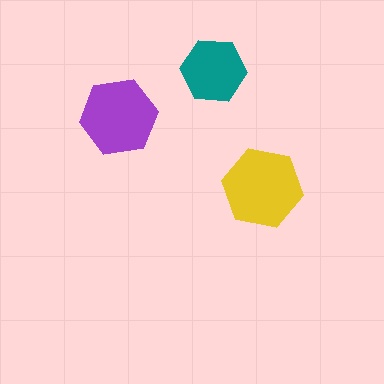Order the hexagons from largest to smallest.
the yellow one, the purple one, the teal one.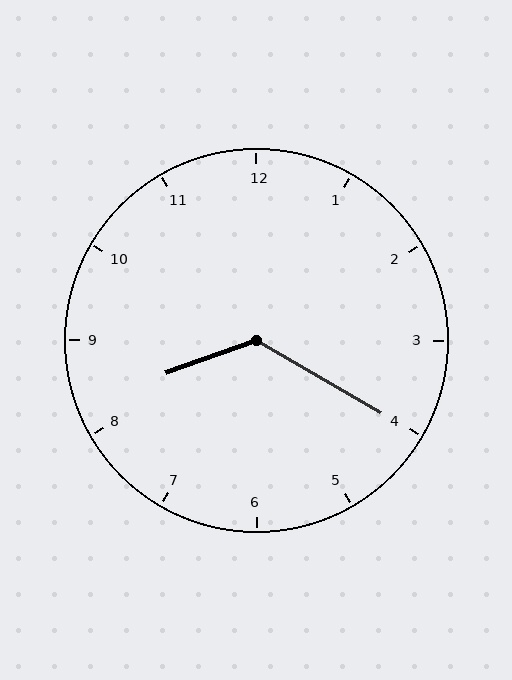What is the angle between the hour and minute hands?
Approximately 130 degrees.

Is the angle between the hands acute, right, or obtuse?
It is obtuse.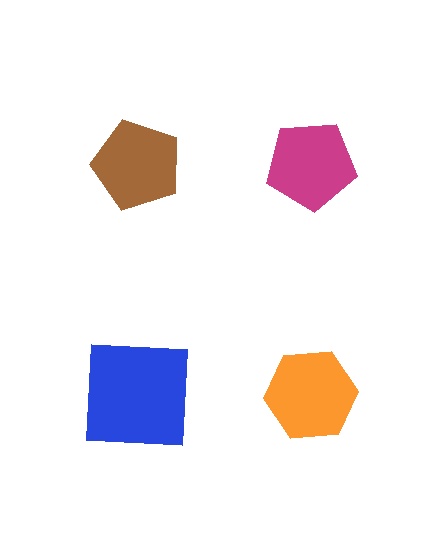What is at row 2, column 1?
A blue square.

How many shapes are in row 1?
2 shapes.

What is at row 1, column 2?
A magenta pentagon.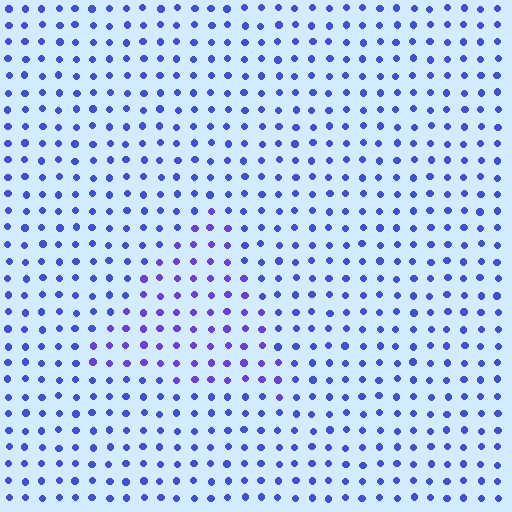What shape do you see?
I see a triangle.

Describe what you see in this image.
The image is filled with small blue elements in a uniform arrangement. A triangle-shaped region is visible where the elements are tinted to a slightly different hue, forming a subtle color boundary.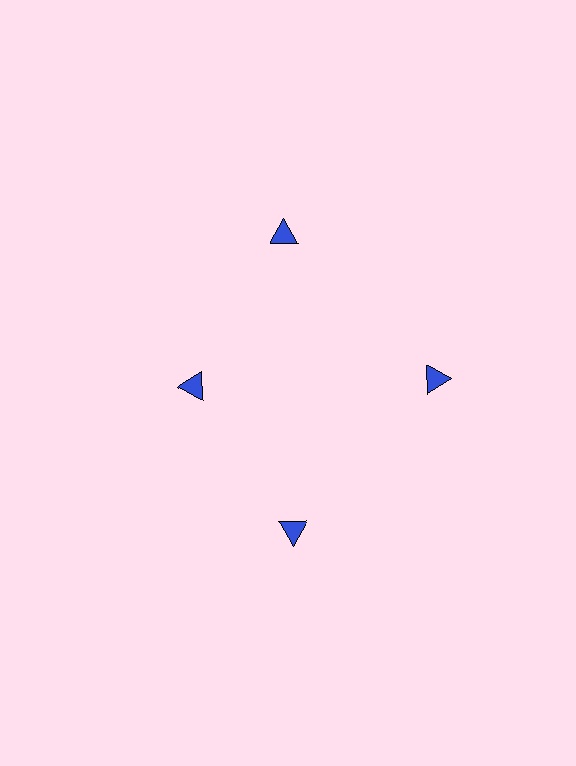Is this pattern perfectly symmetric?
No. The 4 blue triangles are arranged in a ring, but one element near the 9 o'clock position is pulled inward toward the center, breaking the 4-fold rotational symmetry.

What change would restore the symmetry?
The symmetry would be restored by moving it outward, back onto the ring so that all 4 triangles sit at equal angles and equal distance from the center.